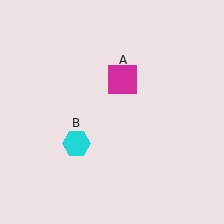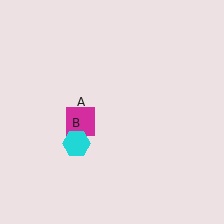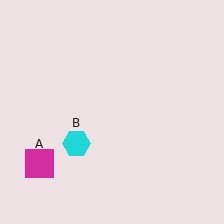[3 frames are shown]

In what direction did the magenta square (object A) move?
The magenta square (object A) moved down and to the left.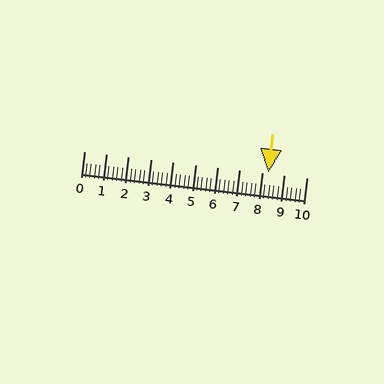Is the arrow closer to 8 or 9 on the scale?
The arrow is closer to 8.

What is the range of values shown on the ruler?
The ruler shows values from 0 to 10.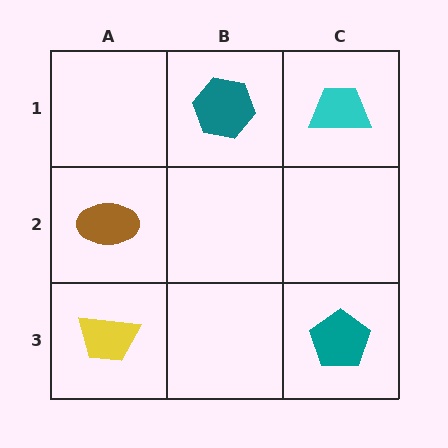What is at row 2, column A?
A brown ellipse.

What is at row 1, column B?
A teal hexagon.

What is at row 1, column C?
A cyan trapezoid.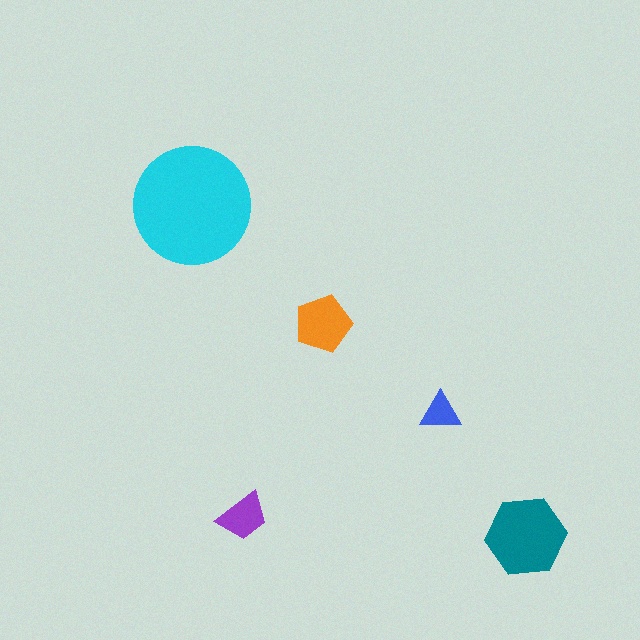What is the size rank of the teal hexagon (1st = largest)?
2nd.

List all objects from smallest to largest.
The blue triangle, the purple trapezoid, the orange pentagon, the teal hexagon, the cyan circle.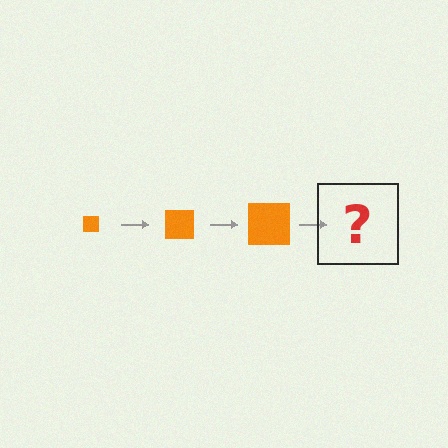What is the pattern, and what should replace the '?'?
The pattern is that the square gets progressively larger each step. The '?' should be an orange square, larger than the previous one.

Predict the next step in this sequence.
The next step is an orange square, larger than the previous one.